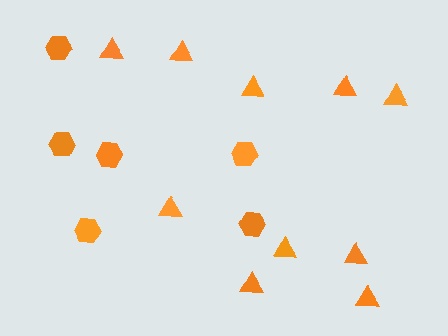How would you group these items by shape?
There are 2 groups: one group of triangles (10) and one group of hexagons (6).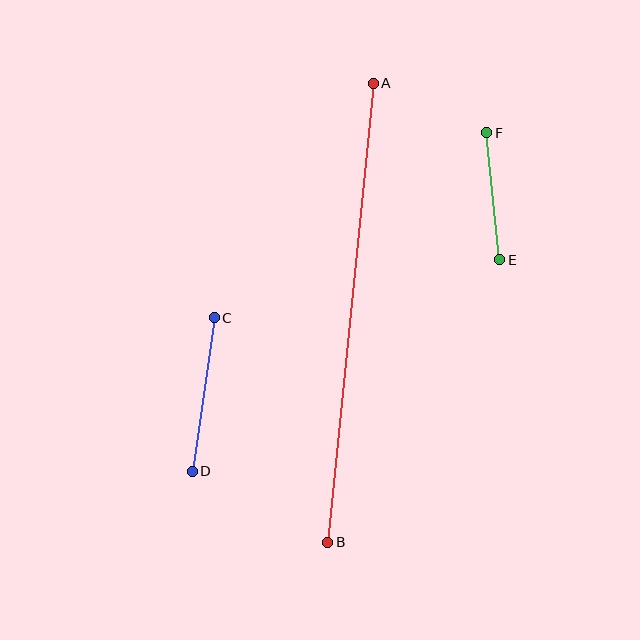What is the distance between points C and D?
The distance is approximately 155 pixels.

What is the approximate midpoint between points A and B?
The midpoint is at approximately (351, 313) pixels.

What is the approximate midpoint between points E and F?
The midpoint is at approximately (493, 196) pixels.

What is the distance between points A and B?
The distance is approximately 461 pixels.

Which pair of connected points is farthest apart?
Points A and B are farthest apart.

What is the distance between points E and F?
The distance is approximately 128 pixels.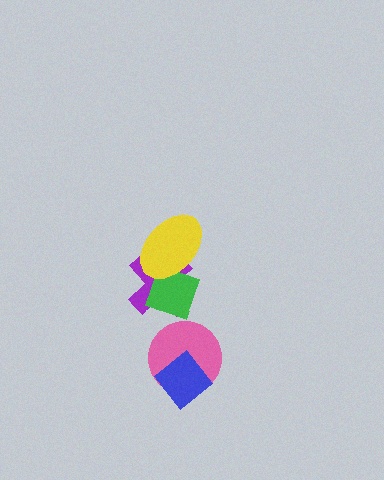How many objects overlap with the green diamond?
2 objects overlap with the green diamond.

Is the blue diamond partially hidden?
No, no other shape covers it.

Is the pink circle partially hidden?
Yes, it is partially covered by another shape.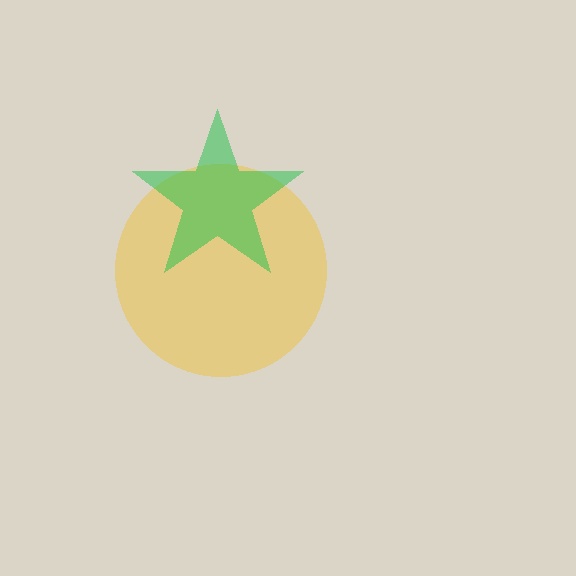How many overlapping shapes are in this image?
There are 2 overlapping shapes in the image.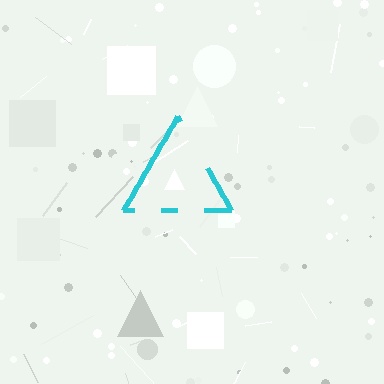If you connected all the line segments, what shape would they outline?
They would outline a triangle.